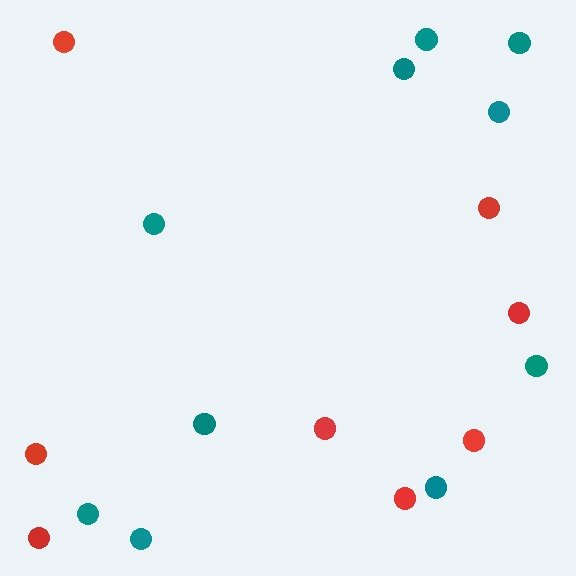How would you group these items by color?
There are 2 groups: one group of teal circles (10) and one group of red circles (8).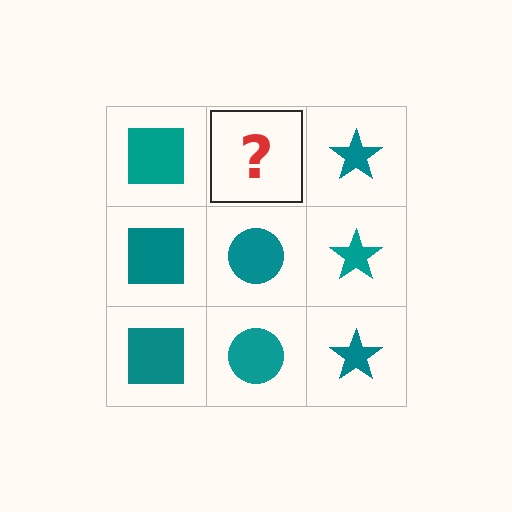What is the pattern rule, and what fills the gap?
The rule is that each column has a consistent shape. The gap should be filled with a teal circle.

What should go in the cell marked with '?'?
The missing cell should contain a teal circle.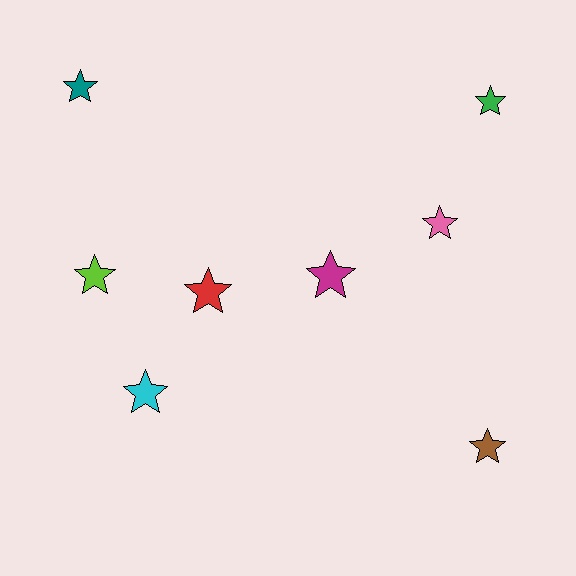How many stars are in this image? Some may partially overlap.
There are 8 stars.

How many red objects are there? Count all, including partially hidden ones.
There is 1 red object.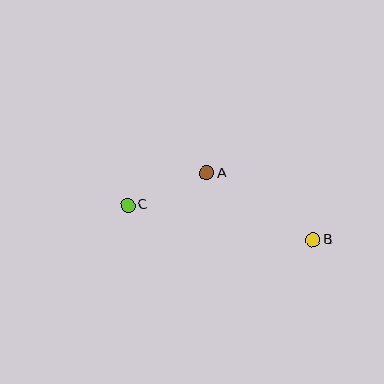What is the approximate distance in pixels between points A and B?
The distance between A and B is approximately 125 pixels.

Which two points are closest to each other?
Points A and C are closest to each other.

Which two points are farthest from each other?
Points B and C are farthest from each other.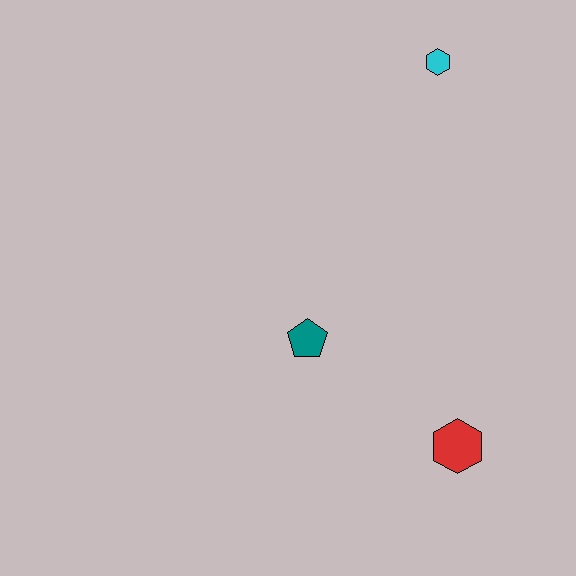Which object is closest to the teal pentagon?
The red hexagon is closest to the teal pentagon.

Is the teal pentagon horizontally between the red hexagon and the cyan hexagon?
No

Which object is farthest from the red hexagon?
The cyan hexagon is farthest from the red hexagon.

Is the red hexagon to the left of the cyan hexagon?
No